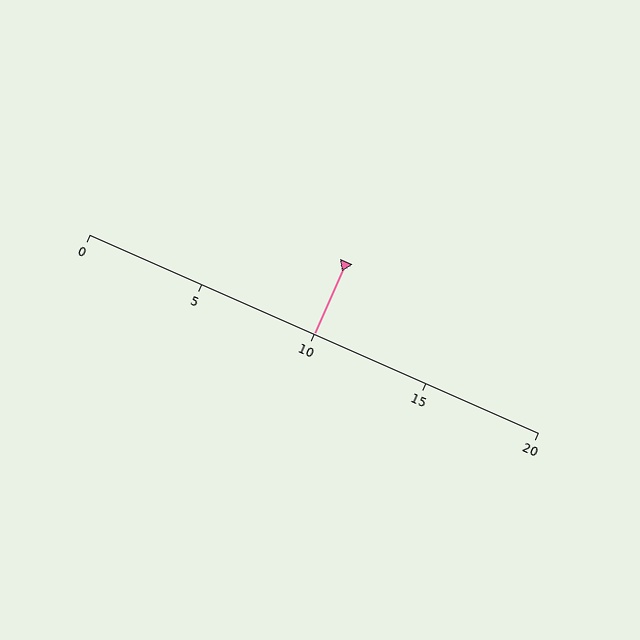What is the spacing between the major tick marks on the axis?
The major ticks are spaced 5 apart.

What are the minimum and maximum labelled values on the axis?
The axis runs from 0 to 20.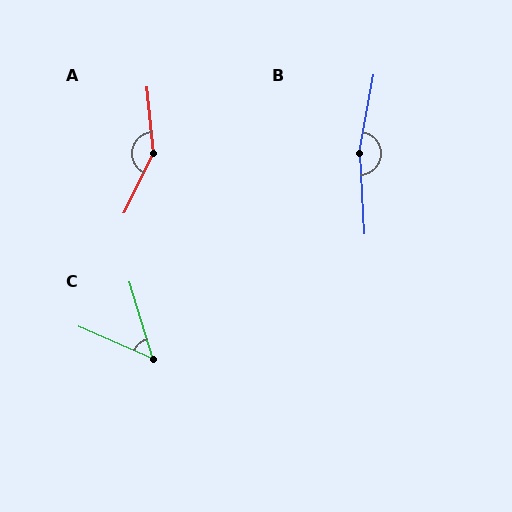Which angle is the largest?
B, at approximately 166 degrees.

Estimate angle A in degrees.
Approximately 149 degrees.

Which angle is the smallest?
C, at approximately 49 degrees.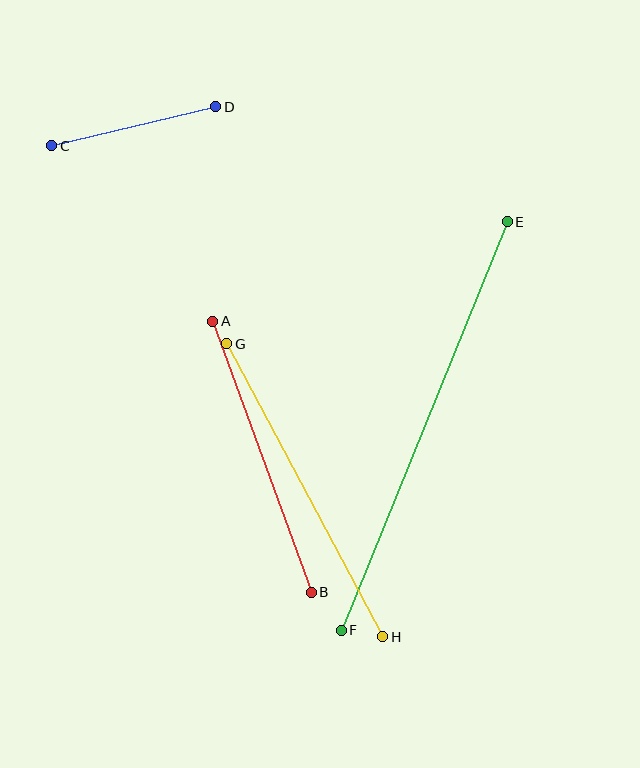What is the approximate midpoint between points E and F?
The midpoint is at approximately (424, 426) pixels.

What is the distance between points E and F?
The distance is approximately 441 pixels.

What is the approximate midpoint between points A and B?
The midpoint is at approximately (262, 457) pixels.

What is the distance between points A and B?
The distance is approximately 288 pixels.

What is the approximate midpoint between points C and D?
The midpoint is at approximately (134, 126) pixels.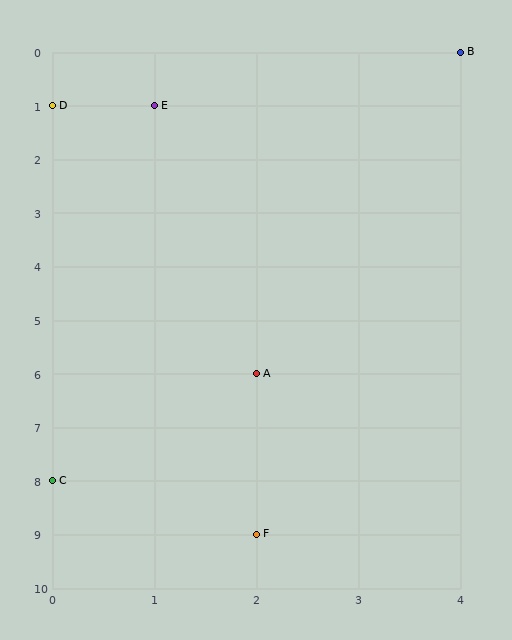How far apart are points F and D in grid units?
Points F and D are 2 columns and 8 rows apart (about 8.2 grid units diagonally).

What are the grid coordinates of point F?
Point F is at grid coordinates (2, 9).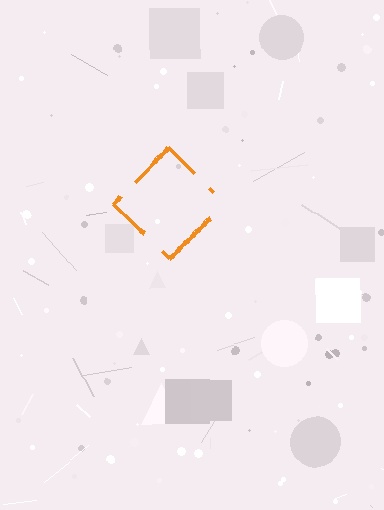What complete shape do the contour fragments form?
The contour fragments form a diamond.